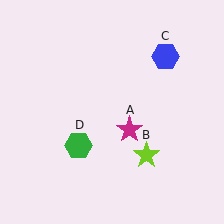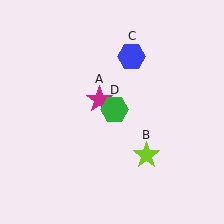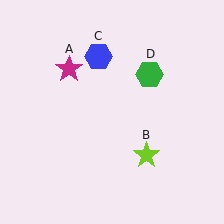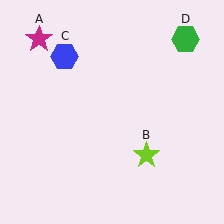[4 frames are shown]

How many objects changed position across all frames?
3 objects changed position: magenta star (object A), blue hexagon (object C), green hexagon (object D).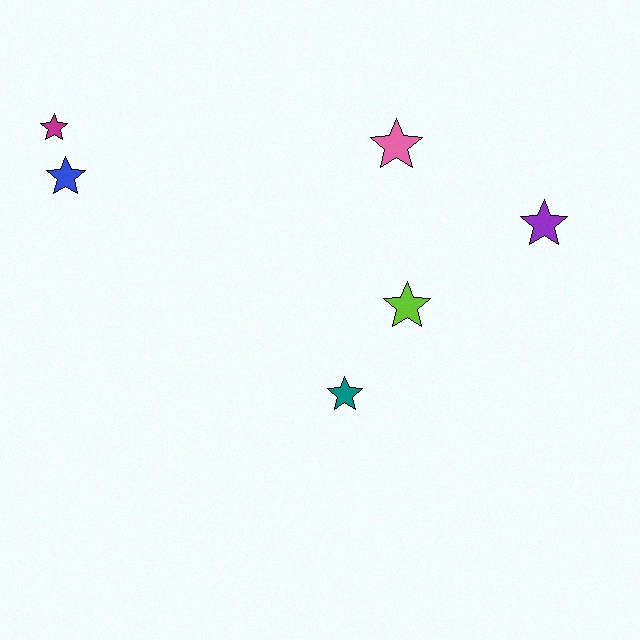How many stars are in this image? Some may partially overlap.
There are 6 stars.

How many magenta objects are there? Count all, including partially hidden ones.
There is 1 magenta object.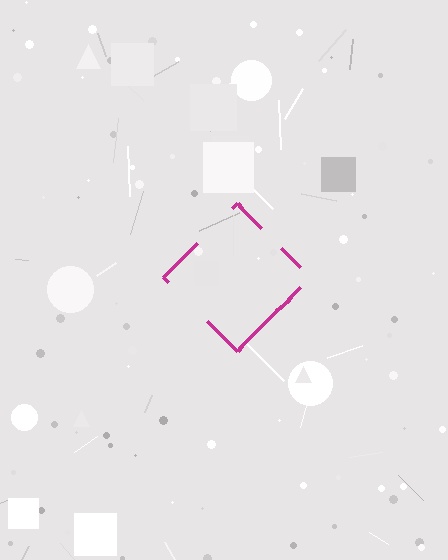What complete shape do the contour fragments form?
The contour fragments form a diamond.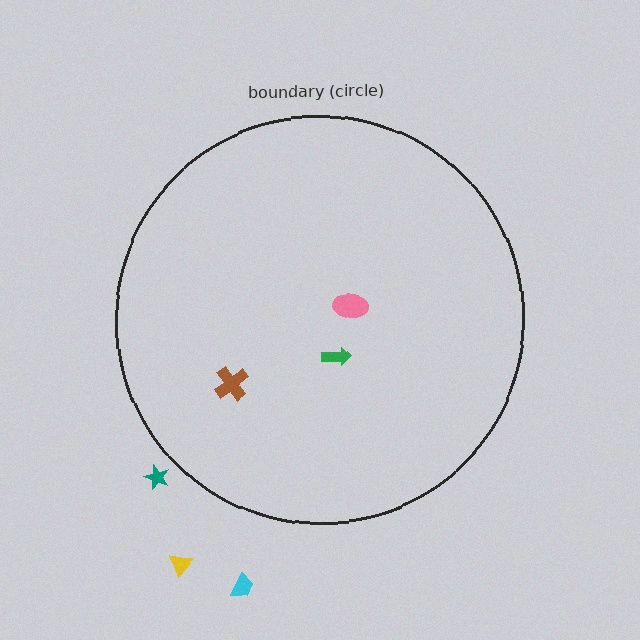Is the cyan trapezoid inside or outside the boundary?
Outside.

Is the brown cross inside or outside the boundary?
Inside.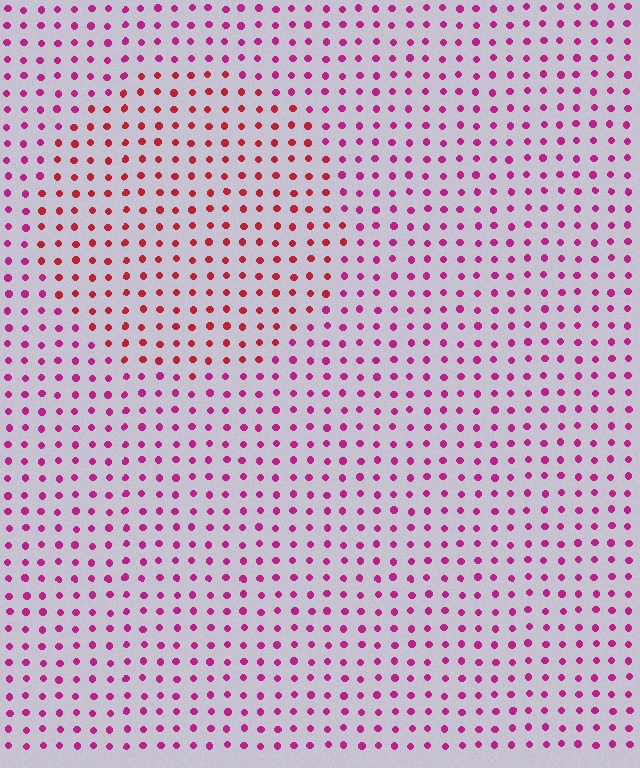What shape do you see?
I see a circle.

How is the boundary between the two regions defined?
The boundary is defined purely by a slight shift in hue (about 33 degrees). Spacing, size, and orientation are identical on both sides.